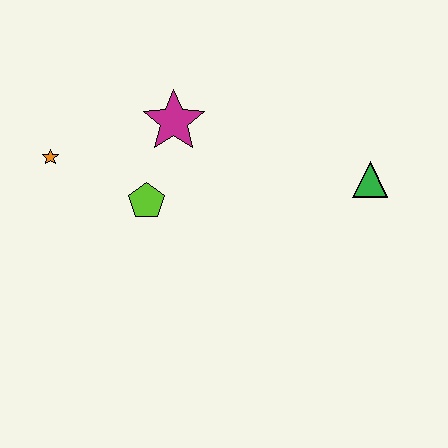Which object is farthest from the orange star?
The green triangle is farthest from the orange star.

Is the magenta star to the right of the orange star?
Yes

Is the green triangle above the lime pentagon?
Yes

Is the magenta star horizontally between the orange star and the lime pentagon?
No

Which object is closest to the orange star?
The lime pentagon is closest to the orange star.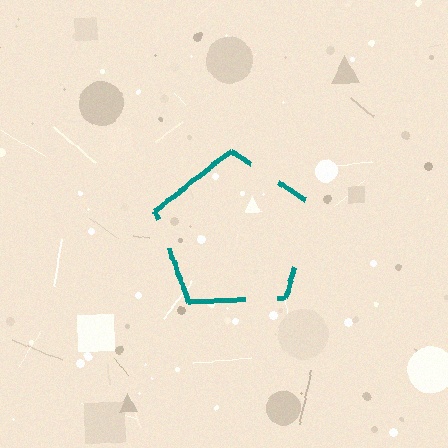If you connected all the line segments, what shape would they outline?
They would outline a pentagon.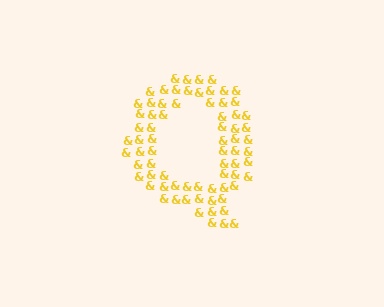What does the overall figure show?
The overall figure shows the letter Q.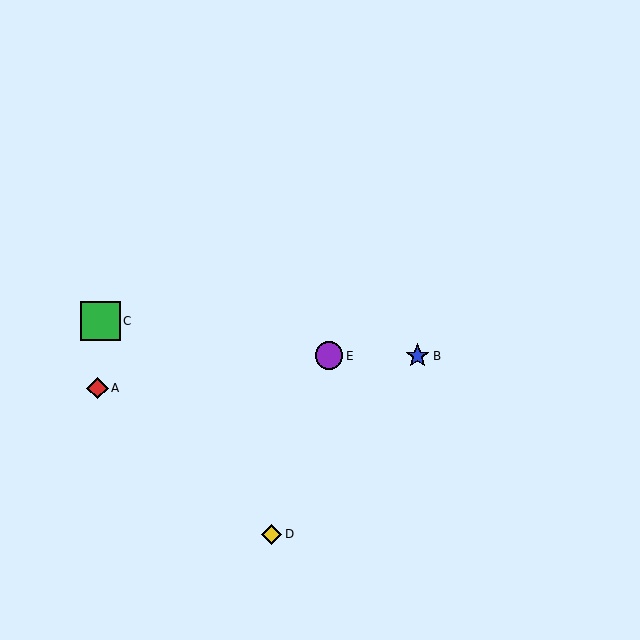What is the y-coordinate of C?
Object C is at y≈321.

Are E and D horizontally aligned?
No, E is at y≈356 and D is at y≈534.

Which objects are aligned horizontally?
Objects B, E are aligned horizontally.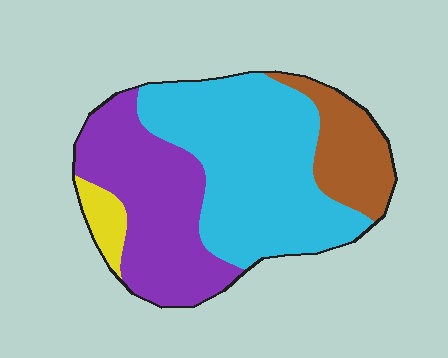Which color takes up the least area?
Yellow, at roughly 5%.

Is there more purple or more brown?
Purple.